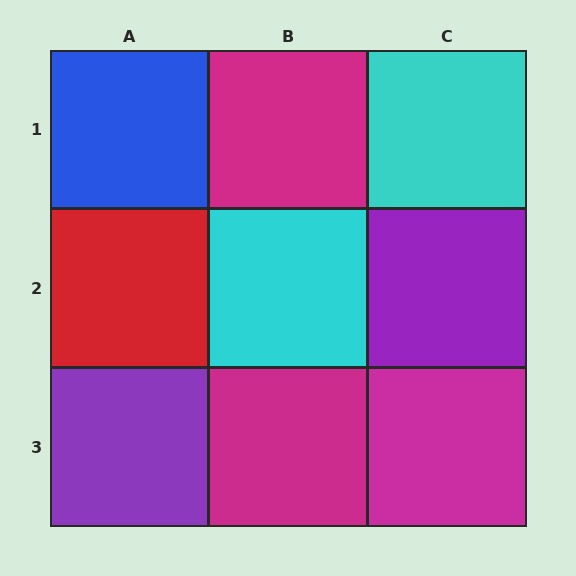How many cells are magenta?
3 cells are magenta.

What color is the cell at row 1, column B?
Magenta.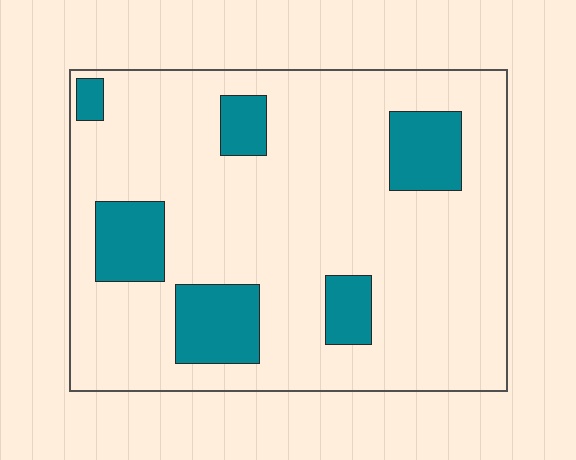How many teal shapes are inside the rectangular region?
6.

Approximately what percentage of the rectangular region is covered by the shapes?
Approximately 20%.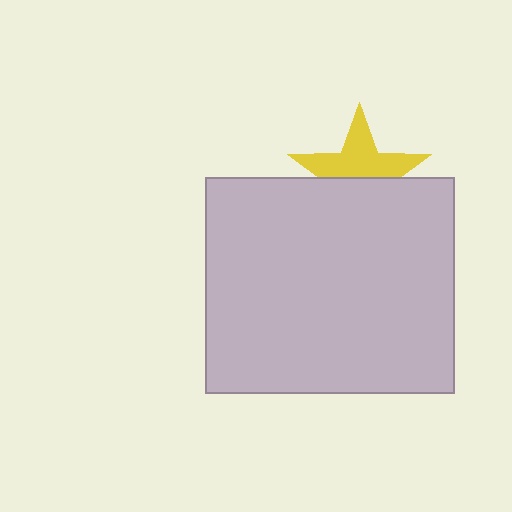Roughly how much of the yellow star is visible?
About half of it is visible (roughly 54%).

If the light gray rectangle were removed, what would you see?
You would see the complete yellow star.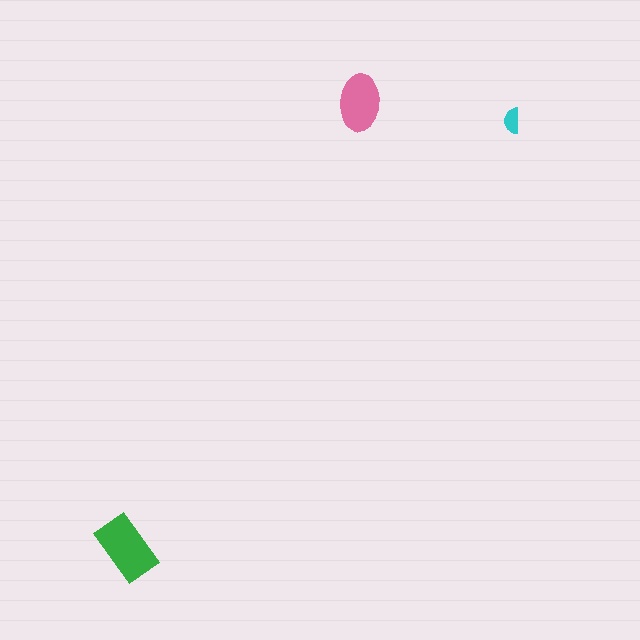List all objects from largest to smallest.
The green rectangle, the pink ellipse, the cyan semicircle.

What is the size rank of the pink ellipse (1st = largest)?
2nd.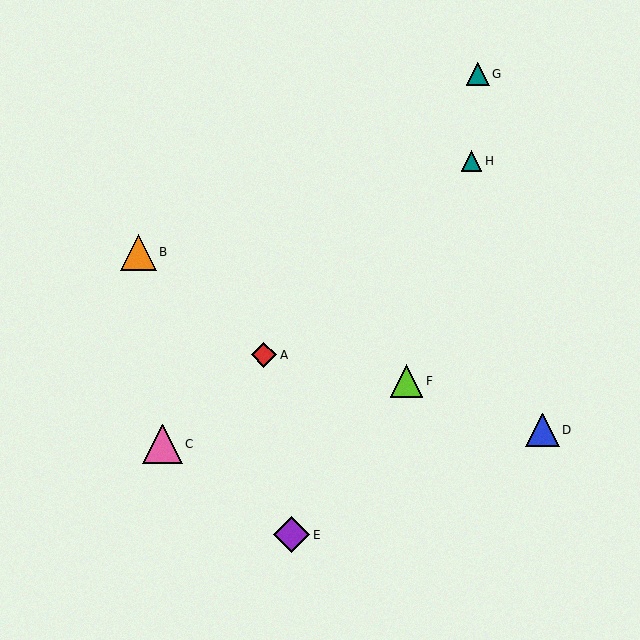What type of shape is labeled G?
Shape G is a teal triangle.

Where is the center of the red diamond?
The center of the red diamond is at (264, 355).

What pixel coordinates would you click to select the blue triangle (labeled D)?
Click at (542, 430) to select the blue triangle D.